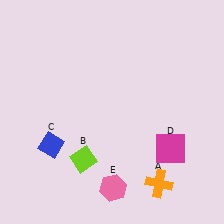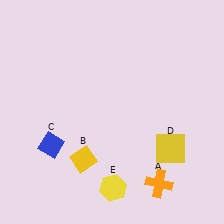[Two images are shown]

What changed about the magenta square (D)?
In Image 1, D is magenta. In Image 2, it changed to yellow.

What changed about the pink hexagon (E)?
In Image 1, E is pink. In Image 2, it changed to yellow.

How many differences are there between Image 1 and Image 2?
There are 3 differences between the two images.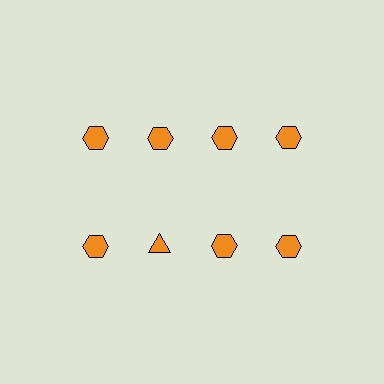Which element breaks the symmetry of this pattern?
The orange triangle in the second row, second from left column breaks the symmetry. All other shapes are orange hexagons.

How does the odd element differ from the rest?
It has a different shape: triangle instead of hexagon.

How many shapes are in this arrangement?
There are 8 shapes arranged in a grid pattern.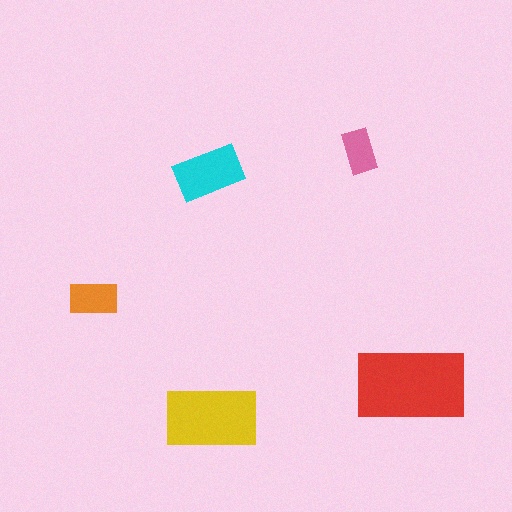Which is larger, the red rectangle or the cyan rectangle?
The red one.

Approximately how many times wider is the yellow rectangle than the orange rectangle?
About 2 times wider.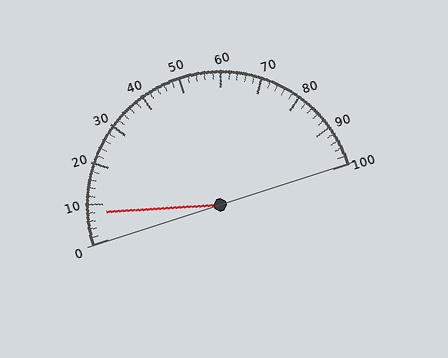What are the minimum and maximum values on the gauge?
The gauge ranges from 0 to 100.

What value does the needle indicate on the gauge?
The needle indicates approximately 8.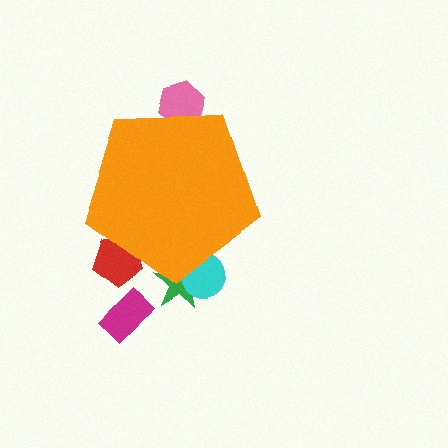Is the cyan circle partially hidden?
Yes, the cyan circle is partially hidden behind the orange pentagon.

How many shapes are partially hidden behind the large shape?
4 shapes are partially hidden.